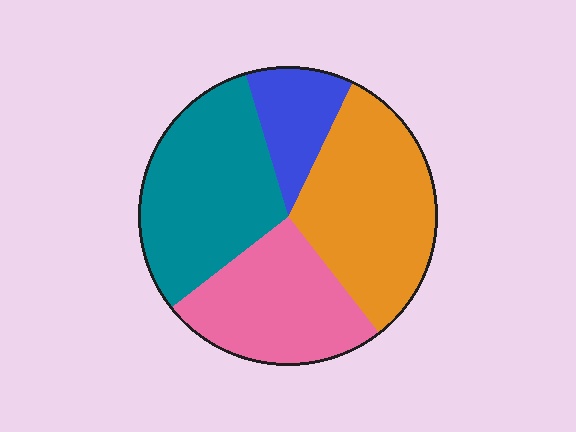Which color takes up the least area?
Blue, at roughly 10%.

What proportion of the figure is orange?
Orange takes up about one third (1/3) of the figure.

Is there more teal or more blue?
Teal.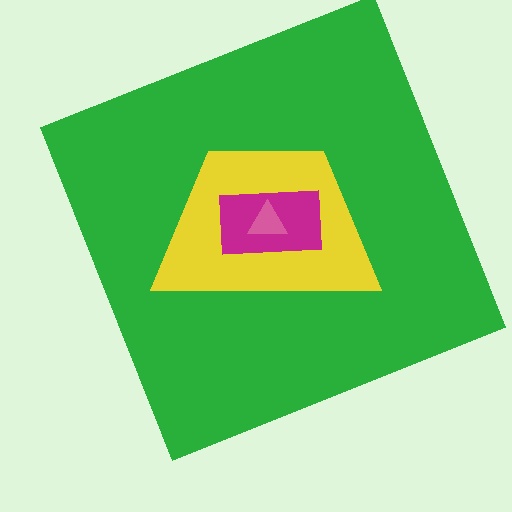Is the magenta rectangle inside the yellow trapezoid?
Yes.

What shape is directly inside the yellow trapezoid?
The magenta rectangle.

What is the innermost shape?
The pink triangle.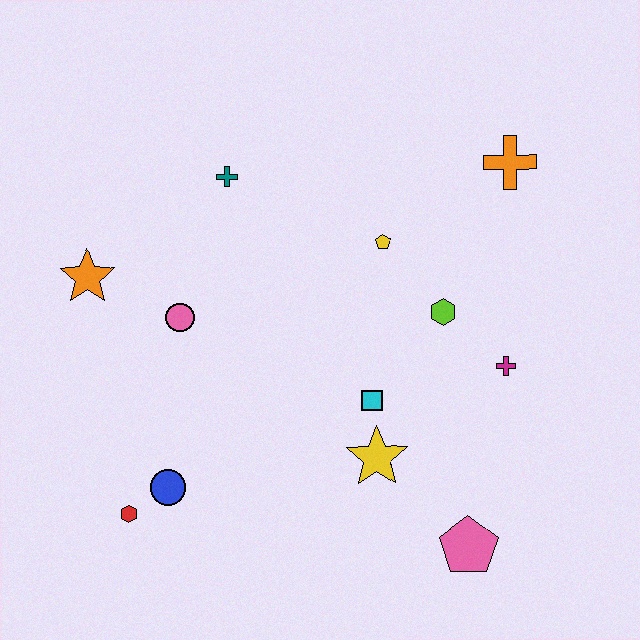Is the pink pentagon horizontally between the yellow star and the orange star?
No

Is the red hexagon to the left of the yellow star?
Yes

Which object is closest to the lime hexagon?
The magenta cross is closest to the lime hexagon.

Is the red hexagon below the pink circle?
Yes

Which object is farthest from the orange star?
The pink pentagon is farthest from the orange star.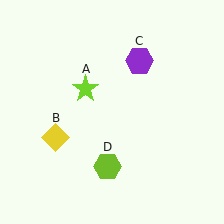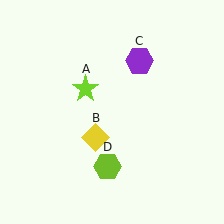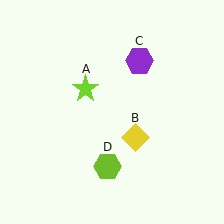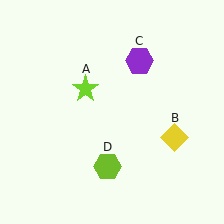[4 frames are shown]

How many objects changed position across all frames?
1 object changed position: yellow diamond (object B).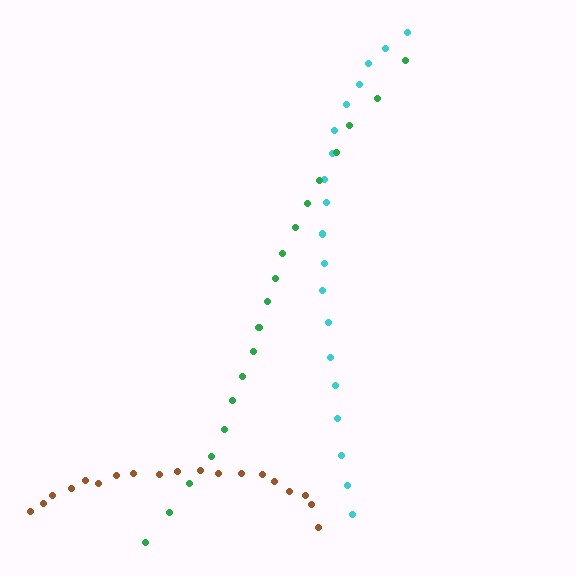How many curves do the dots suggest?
There are 3 distinct paths.